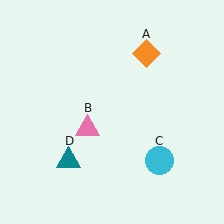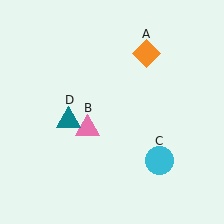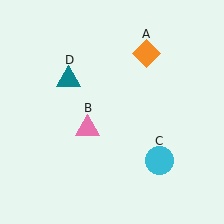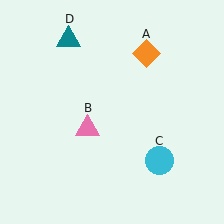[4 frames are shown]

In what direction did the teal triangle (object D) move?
The teal triangle (object D) moved up.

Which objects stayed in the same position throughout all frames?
Orange diamond (object A) and pink triangle (object B) and cyan circle (object C) remained stationary.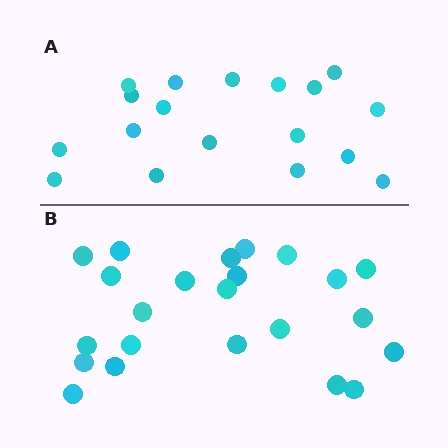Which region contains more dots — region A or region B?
Region B (the bottom region) has more dots.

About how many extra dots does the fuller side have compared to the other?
Region B has about 5 more dots than region A.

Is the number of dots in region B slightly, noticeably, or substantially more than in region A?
Region B has noticeably more, but not dramatically so. The ratio is roughly 1.3 to 1.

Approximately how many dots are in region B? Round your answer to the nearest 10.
About 20 dots. (The exact count is 23, which rounds to 20.)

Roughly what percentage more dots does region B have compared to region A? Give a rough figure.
About 30% more.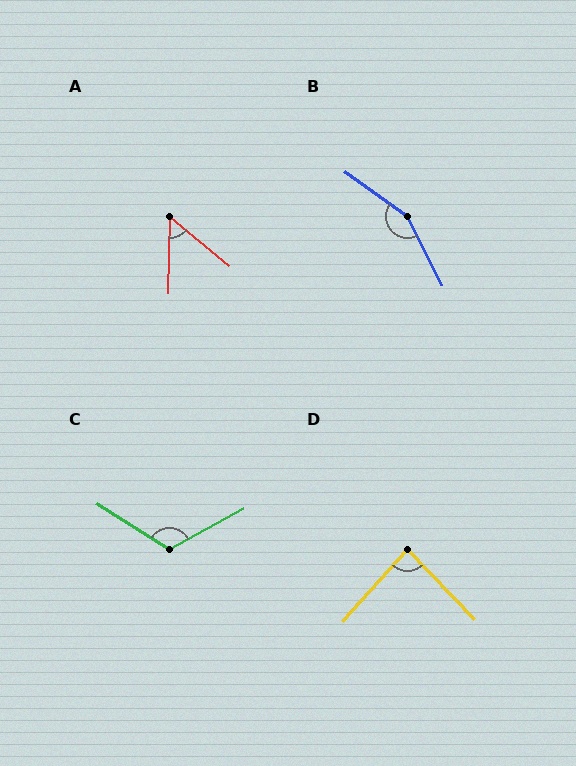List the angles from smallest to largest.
A (52°), D (86°), C (119°), B (152°).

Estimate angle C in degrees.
Approximately 119 degrees.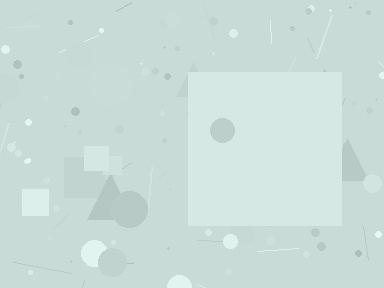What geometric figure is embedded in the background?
A square is embedded in the background.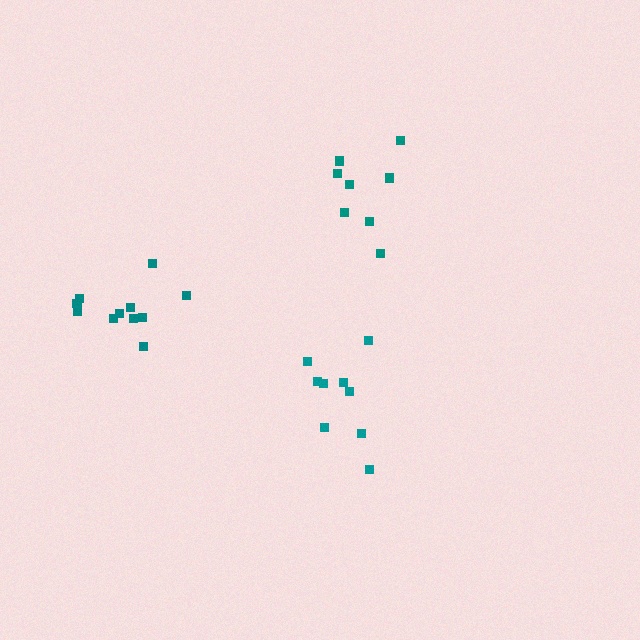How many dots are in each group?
Group 1: 9 dots, Group 2: 11 dots, Group 3: 8 dots (28 total).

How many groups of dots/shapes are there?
There are 3 groups.